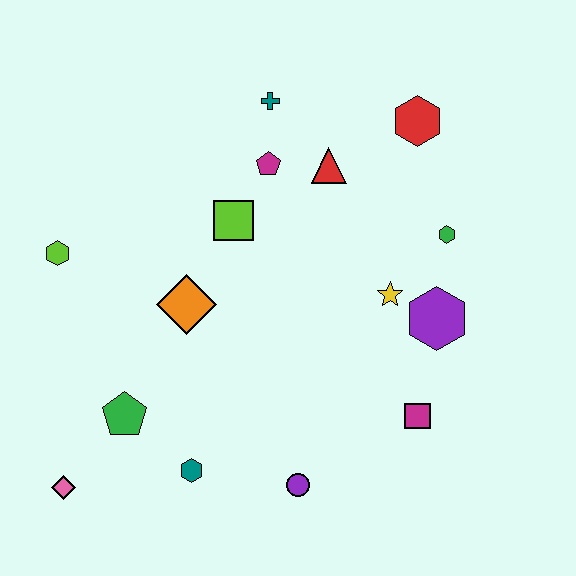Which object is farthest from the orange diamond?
The red hexagon is farthest from the orange diamond.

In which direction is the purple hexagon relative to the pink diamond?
The purple hexagon is to the right of the pink diamond.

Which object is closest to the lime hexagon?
The orange diamond is closest to the lime hexagon.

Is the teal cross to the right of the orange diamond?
Yes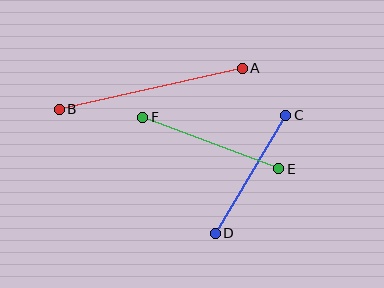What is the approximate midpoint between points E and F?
The midpoint is at approximately (211, 143) pixels.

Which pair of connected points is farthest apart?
Points A and B are farthest apart.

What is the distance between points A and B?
The distance is approximately 187 pixels.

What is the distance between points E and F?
The distance is approximately 145 pixels.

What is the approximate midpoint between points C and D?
The midpoint is at approximately (251, 174) pixels.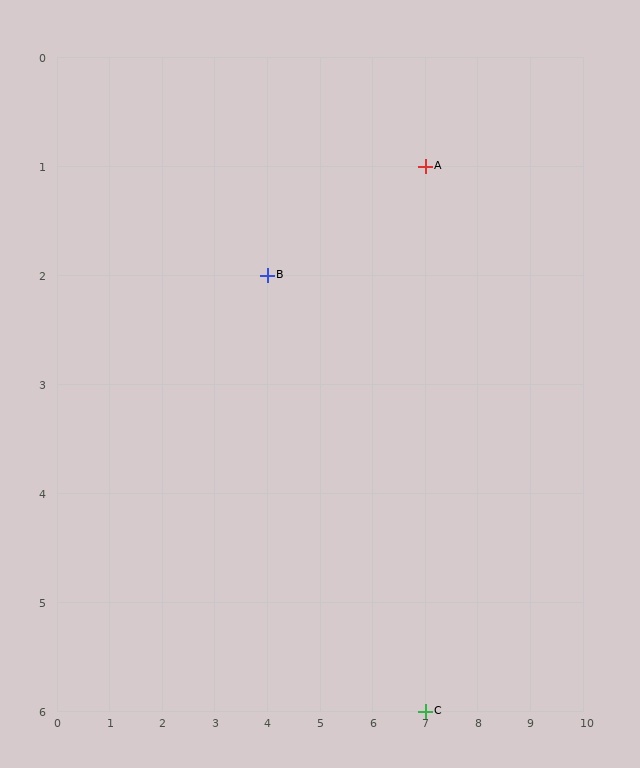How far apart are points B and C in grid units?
Points B and C are 3 columns and 4 rows apart (about 5.0 grid units diagonally).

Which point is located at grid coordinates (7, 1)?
Point A is at (7, 1).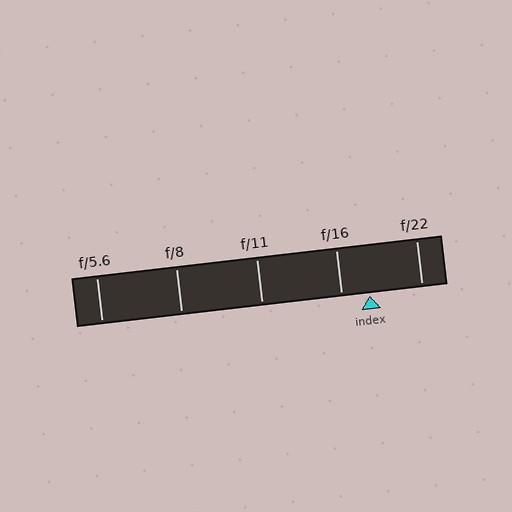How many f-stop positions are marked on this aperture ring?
There are 5 f-stop positions marked.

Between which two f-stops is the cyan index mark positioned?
The index mark is between f/16 and f/22.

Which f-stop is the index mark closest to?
The index mark is closest to f/16.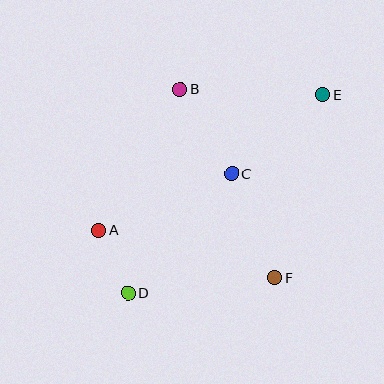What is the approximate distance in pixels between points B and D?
The distance between B and D is approximately 210 pixels.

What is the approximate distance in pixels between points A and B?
The distance between A and B is approximately 163 pixels.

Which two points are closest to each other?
Points A and D are closest to each other.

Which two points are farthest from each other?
Points D and E are farthest from each other.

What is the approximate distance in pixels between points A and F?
The distance between A and F is approximately 182 pixels.